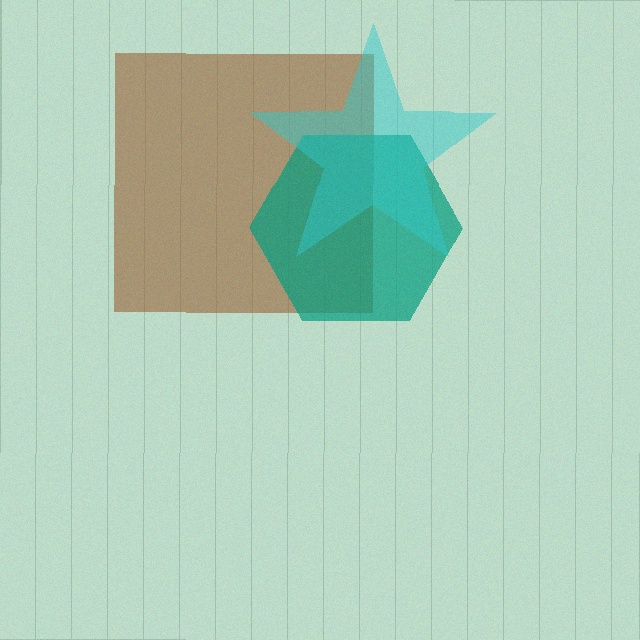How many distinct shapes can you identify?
There are 3 distinct shapes: a brown square, a teal hexagon, a cyan star.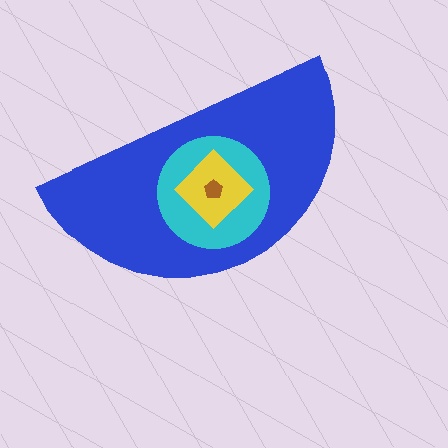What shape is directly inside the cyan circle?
The yellow diamond.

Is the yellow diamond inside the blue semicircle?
Yes.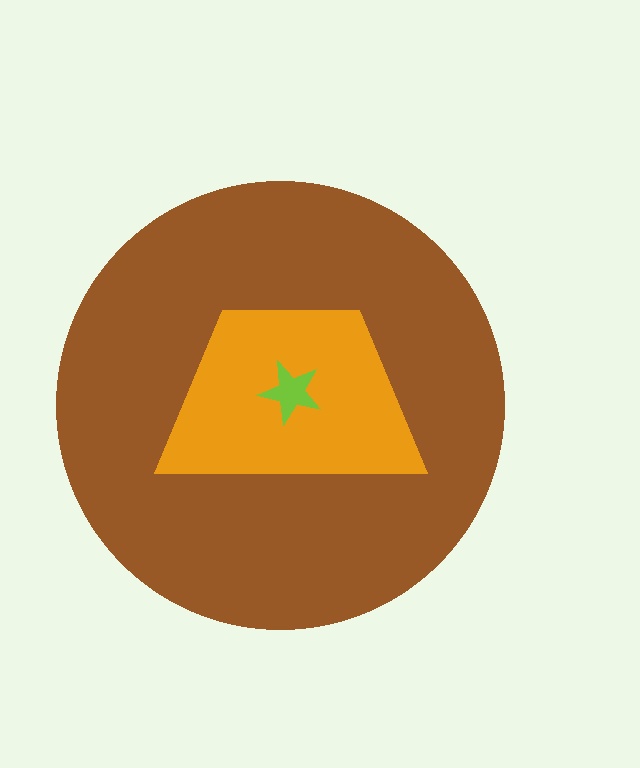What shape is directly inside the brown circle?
The orange trapezoid.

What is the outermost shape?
The brown circle.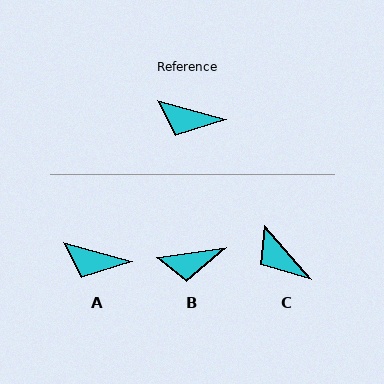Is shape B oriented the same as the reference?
No, it is off by about 23 degrees.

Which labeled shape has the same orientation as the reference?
A.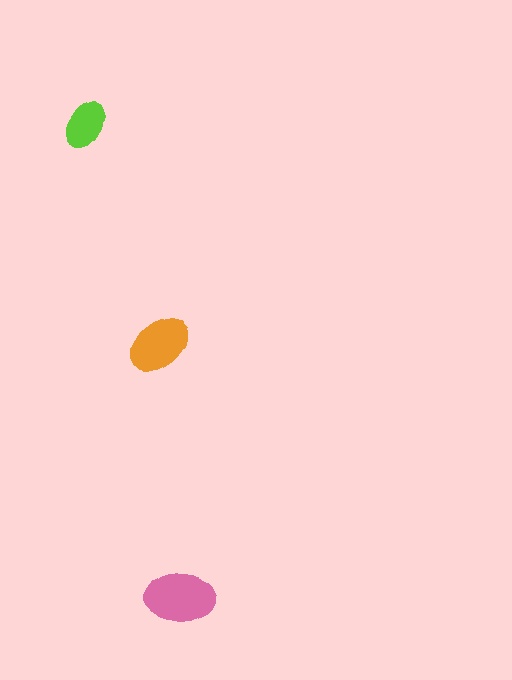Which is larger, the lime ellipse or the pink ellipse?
The pink one.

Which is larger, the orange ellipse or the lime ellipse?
The orange one.